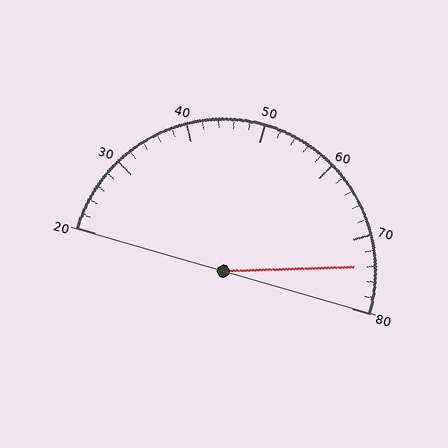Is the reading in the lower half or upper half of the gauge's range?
The reading is in the upper half of the range (20 to 80).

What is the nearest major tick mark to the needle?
The nearest major tick mark is 70.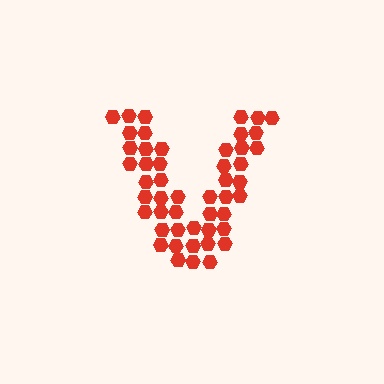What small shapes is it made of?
It is made of small hexagons.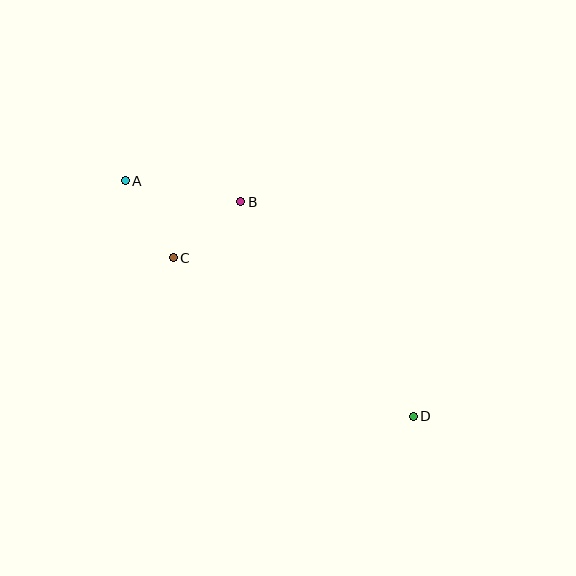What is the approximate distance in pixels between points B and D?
The distance between B and D is approximately 275 pixels.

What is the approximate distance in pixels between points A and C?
The distance between A and C is approximately 91 pixels.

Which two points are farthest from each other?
Points A and D are farthest from each other.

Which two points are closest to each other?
Points B and C are closest to each other.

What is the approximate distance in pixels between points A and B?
The distance between A and B is approximately 118 pixels.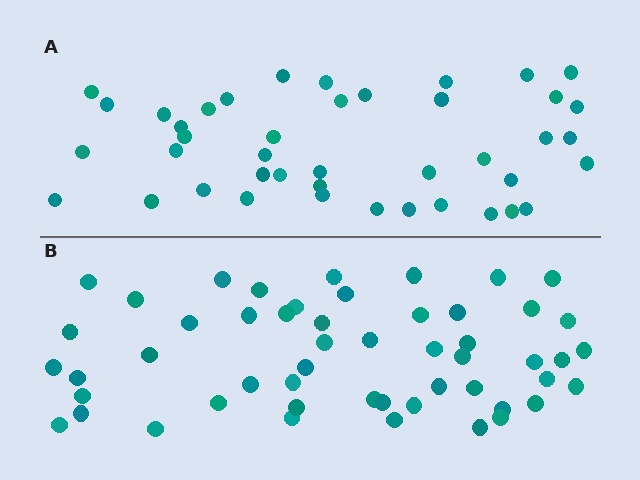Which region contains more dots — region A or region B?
Region B (the bottom region) has more dots.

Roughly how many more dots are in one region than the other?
Region B has roughly 10 or so more dots than region A.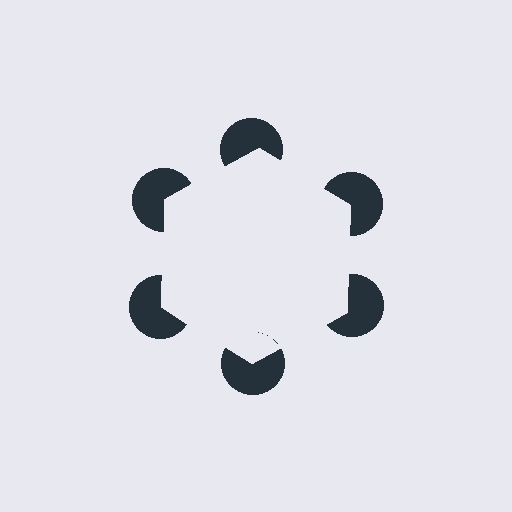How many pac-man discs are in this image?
There are 6 — one at each vertex of the illusory hexagon.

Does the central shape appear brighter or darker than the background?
It typically appears slightly brighter than the background, even though no actual brightness change is drawn.